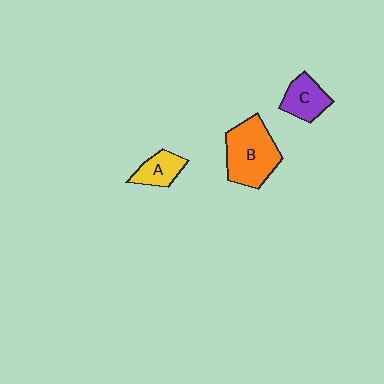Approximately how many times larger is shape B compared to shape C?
Approximately 1.8 times.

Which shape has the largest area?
Shape B (orange).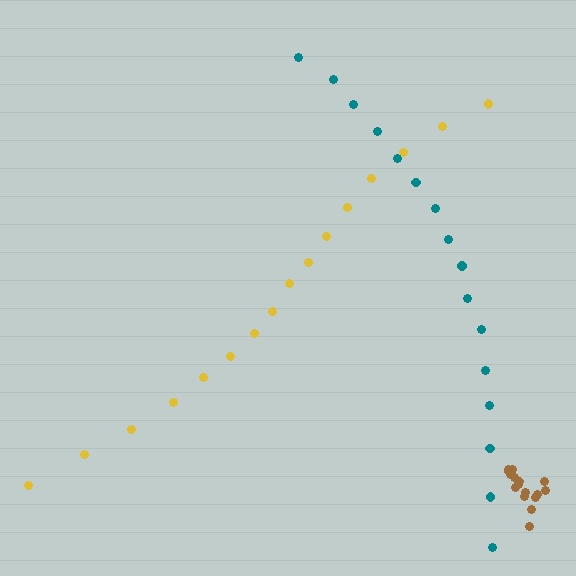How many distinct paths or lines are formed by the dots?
There are 3 distinct paths.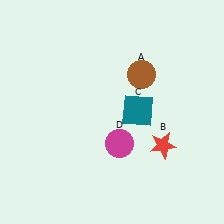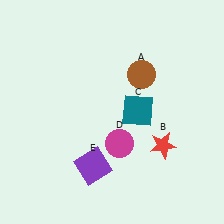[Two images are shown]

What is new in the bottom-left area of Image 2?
A purple square (E) was added in the bottom-left area of Image 2.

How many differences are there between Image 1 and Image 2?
There is 1 difference between the two images.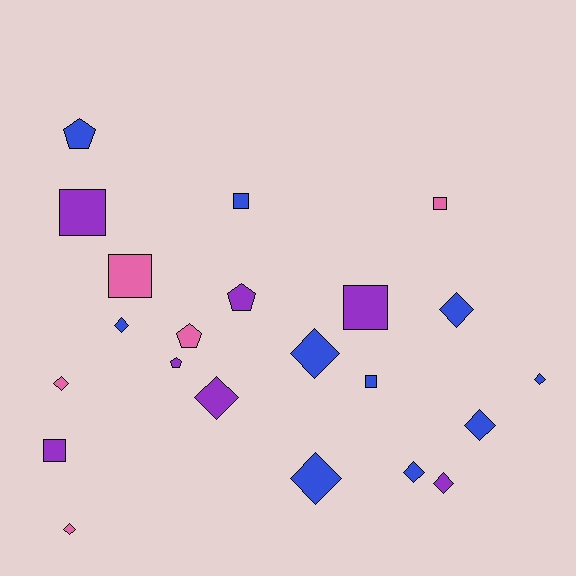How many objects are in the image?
There are 22 objects.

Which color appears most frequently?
Blue, with 10 objects.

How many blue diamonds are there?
There are 7 blue diamonds.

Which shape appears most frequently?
Diamond, with 11 objects.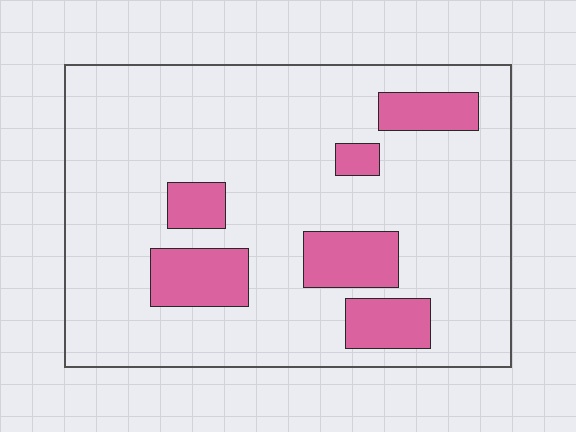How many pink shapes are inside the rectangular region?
6.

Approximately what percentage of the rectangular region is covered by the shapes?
Approximately 20%.